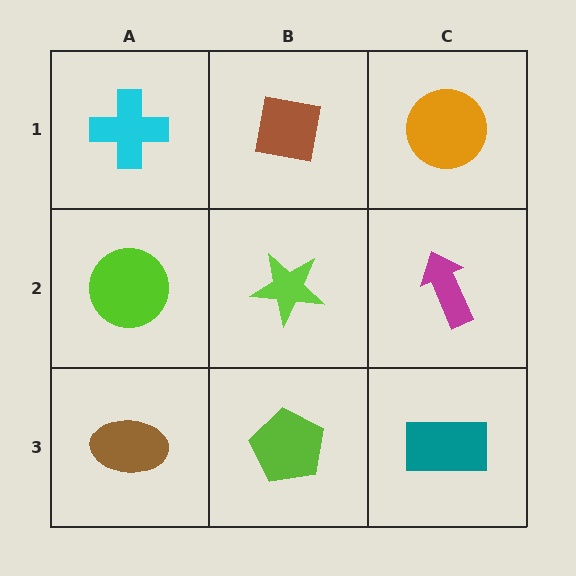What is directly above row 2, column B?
A brown square.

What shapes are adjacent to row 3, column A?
A lime circle (row 2, column A), a lime pentagon (row 3, column B).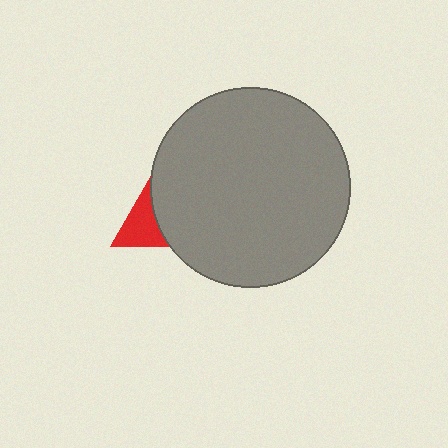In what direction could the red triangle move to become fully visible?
The red triangle could move left. That would shift it out from behind the gray circle entirely.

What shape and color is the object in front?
The object in front is a gray circle.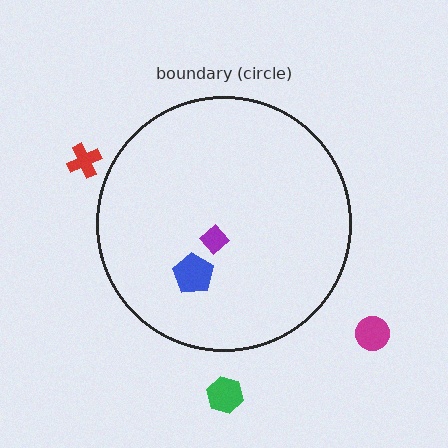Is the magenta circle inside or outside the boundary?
Outside.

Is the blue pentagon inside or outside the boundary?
Inside.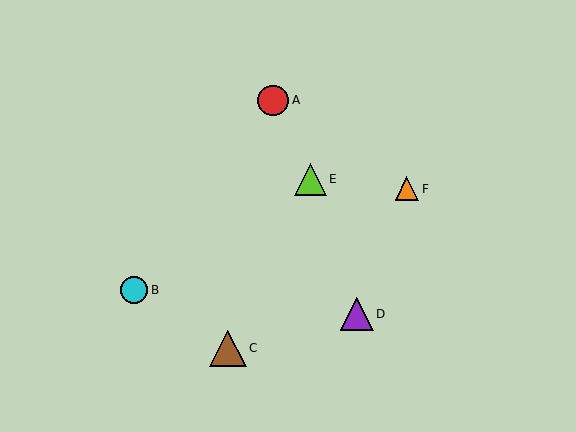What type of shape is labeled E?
Shape E is a lime triangle.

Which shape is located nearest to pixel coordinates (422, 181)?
The orange triangle (labeled F) at (407, 189) is nearest to that location.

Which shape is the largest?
The brown triangle (labeled C) is the largest.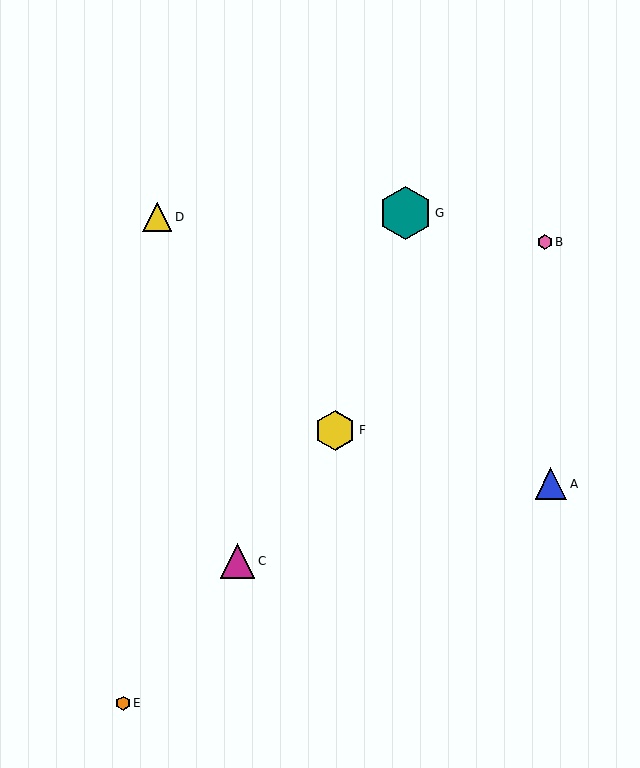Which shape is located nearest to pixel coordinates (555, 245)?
The pink hexagon (labeled B) at (545, 242) is nearest to that location.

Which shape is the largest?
The teal hexagon (labeled G) is the largest.